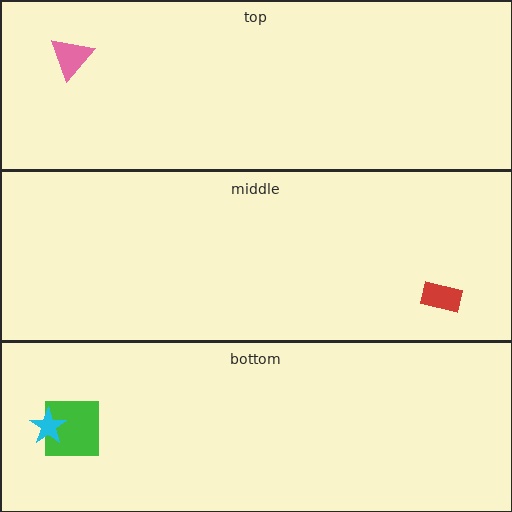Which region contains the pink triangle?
The top region.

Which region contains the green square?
The bottom region.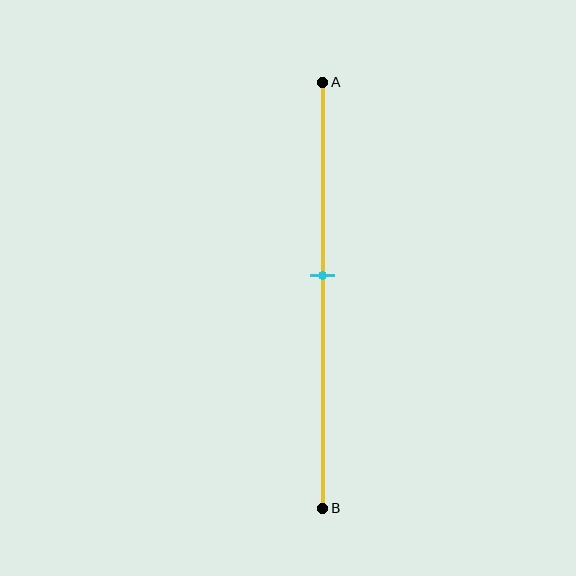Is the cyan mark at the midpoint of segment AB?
No, the mark is at about 45% from A, not at the 50% midpoint.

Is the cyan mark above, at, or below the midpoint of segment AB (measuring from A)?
The cyan mark is above the midpoint of segment AB.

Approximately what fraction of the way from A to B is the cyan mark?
The cyan mark is approximately 45% of the way from A to B.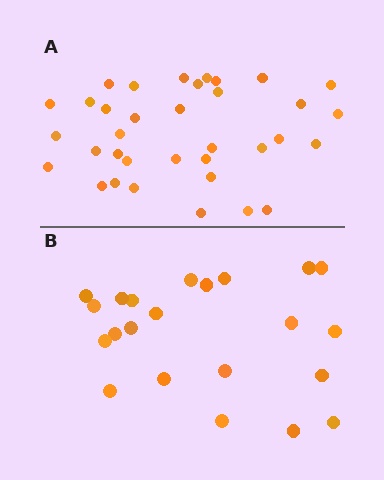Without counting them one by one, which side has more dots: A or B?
Region A (the top region) has more dots.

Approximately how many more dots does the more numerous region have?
Region A has approximately 15 more dots than region B.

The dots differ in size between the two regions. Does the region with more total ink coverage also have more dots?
No. Region B has more total ink coverage because its dots are larger, but region A actually contains more individual dots. Total area can be misleading — the number of items is what matters here.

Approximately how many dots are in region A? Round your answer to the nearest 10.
About 40 dots. (The exact count is 35, which rounds to 40.)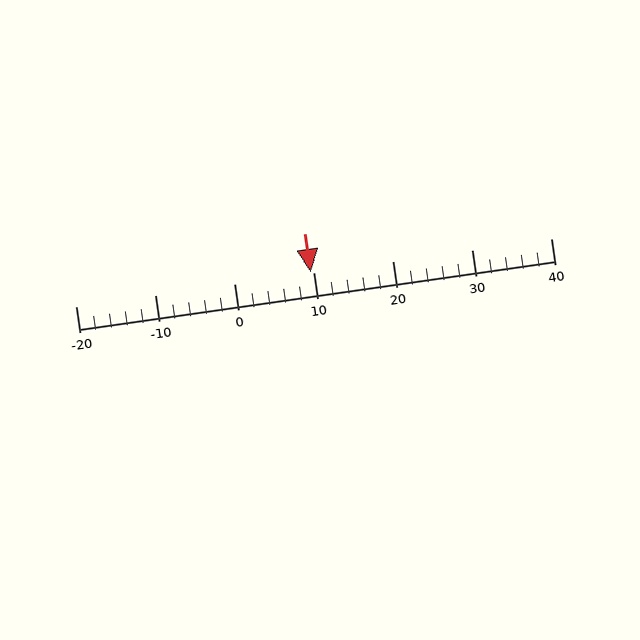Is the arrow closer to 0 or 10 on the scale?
The arrow is closer to 10.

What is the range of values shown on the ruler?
The ruler shows values from -20 to 40.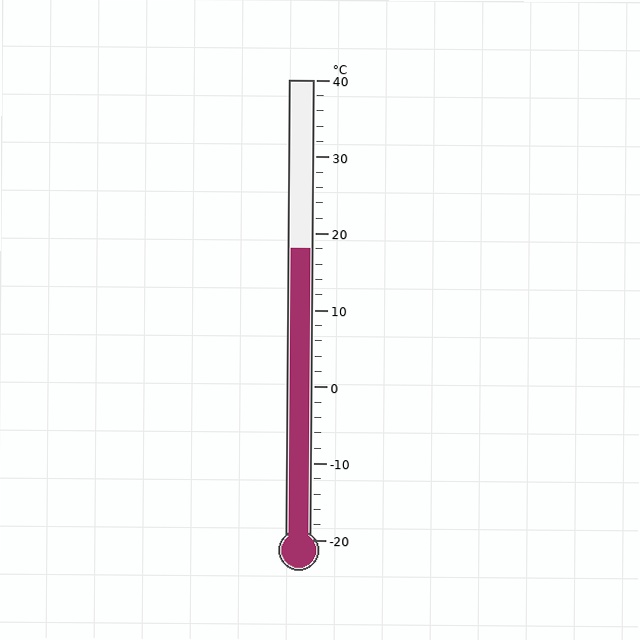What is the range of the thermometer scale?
The thermometer scale ranges from -20°C to 40°C.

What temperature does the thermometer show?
The thermometer shows approximately 18°C.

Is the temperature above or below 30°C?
The temperature is below 30°C.